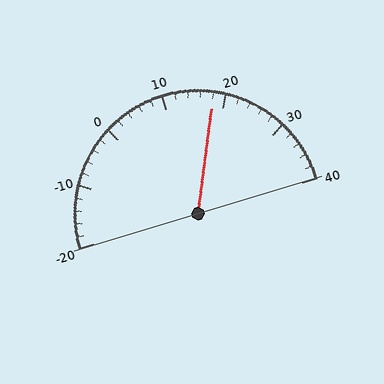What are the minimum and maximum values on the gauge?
The gauge ranges from -20 to 40.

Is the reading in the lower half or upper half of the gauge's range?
The reading is in the upper half of the range (-20 to 40).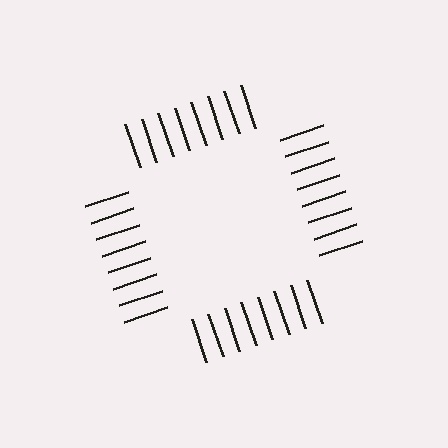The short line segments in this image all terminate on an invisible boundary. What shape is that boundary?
An illusory square — the line segments terminate on its edges but no continuous stroke is drawn.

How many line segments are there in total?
32 — 8 along each of the 4 edges.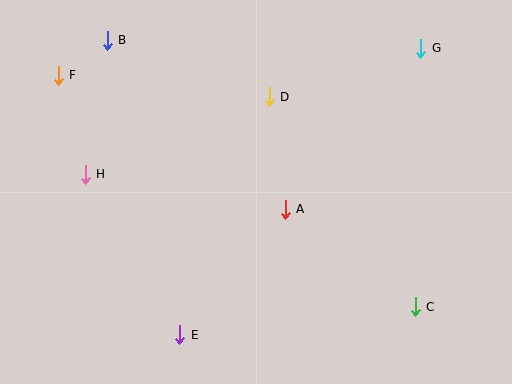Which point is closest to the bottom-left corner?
Point E is closest to the bottom-left corner.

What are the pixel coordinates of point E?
Point E is at (180, 335).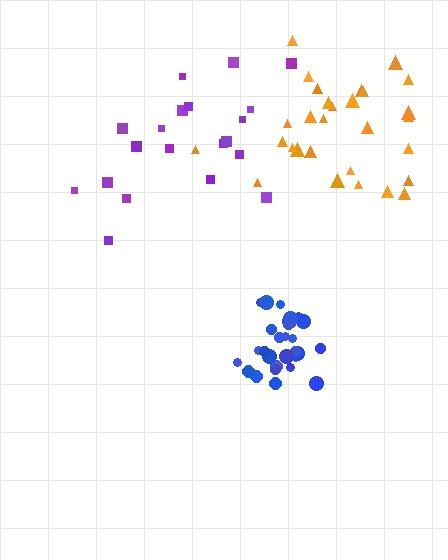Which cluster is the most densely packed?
Blue.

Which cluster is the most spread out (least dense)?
Orange.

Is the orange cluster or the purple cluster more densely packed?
Purple.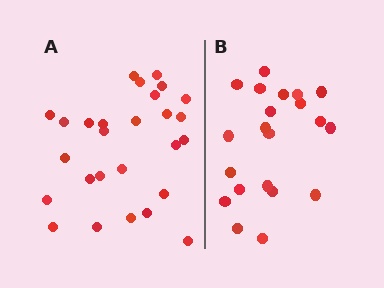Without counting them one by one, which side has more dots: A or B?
Region A (the left region) has more dots.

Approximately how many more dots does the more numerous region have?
Region A has about 6 more dots than region B.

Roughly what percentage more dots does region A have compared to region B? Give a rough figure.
About 30% more.